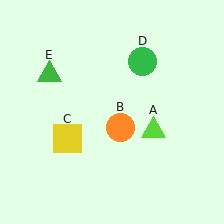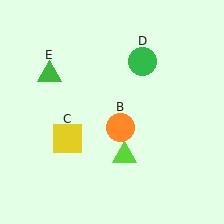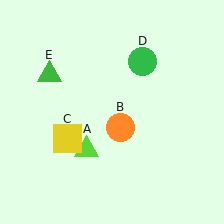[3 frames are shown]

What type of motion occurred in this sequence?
The lime triangle (object A) rotated clockwise around the center of the scene.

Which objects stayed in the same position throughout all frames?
Orange circle (object B) and yellow square (object C) and green circle (object D) and green triangle (object E) remained stationary.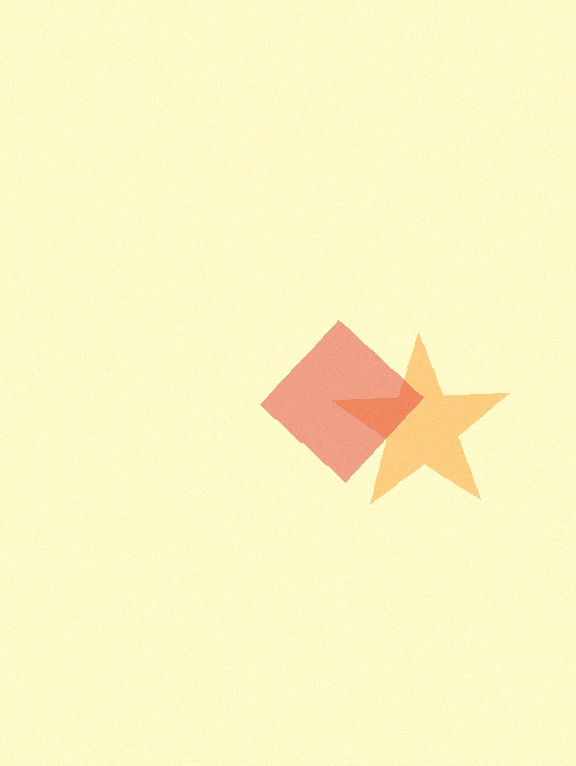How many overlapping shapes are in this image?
There are 2 overlapping shapes in the image.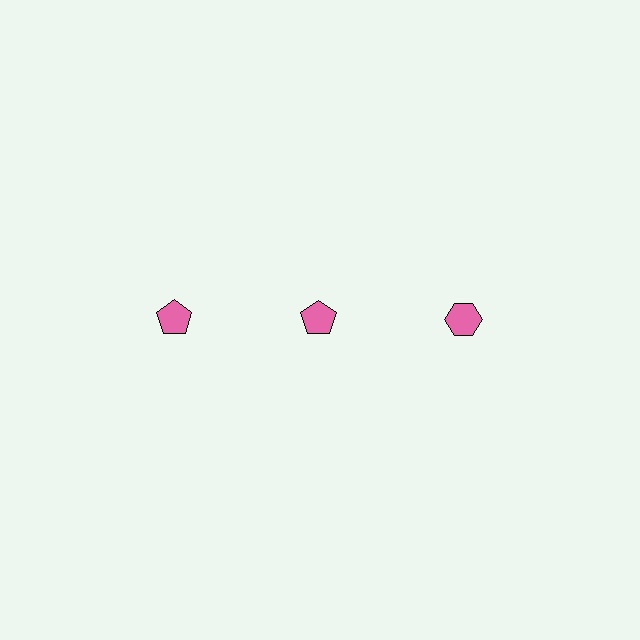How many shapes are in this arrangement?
There are 3 shapes arranged in a grid pattern.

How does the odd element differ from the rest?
It has a different shape: hexagon instead of pentagon.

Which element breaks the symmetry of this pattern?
The pink hexagon in the top row, center column breaks the symmetry. All other shapes are pink pentagons.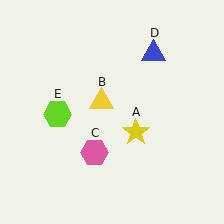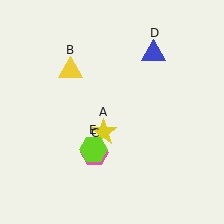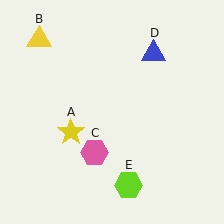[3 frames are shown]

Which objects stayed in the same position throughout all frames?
Pink hexagon (object C) and blue triangle (object D) remained stationary.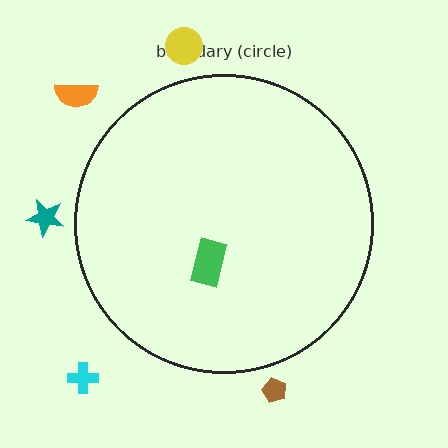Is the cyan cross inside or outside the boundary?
Outside.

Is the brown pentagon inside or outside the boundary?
Outside.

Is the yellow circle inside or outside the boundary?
Outside.